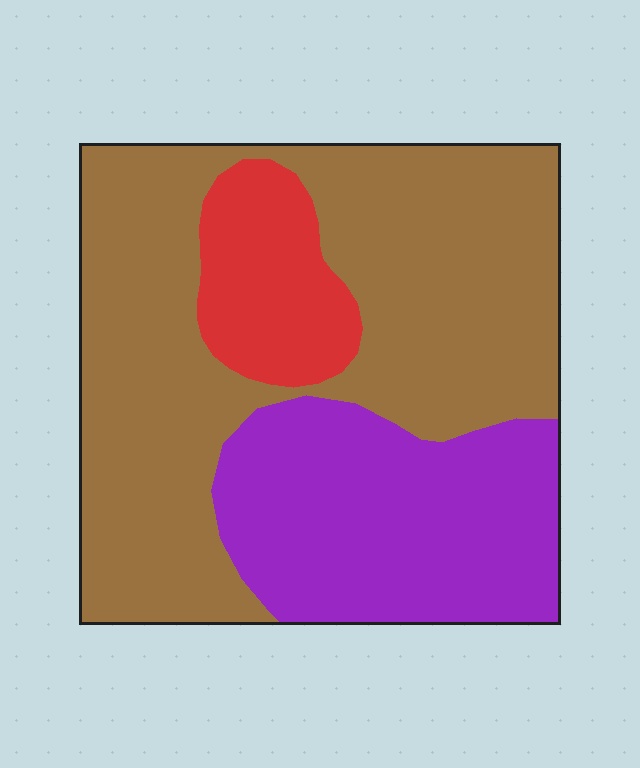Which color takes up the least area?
Red, at roughly 10%.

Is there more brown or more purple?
Brown.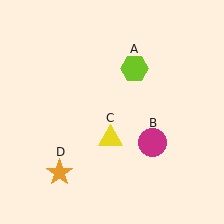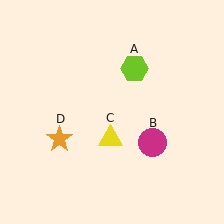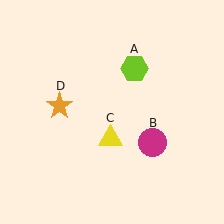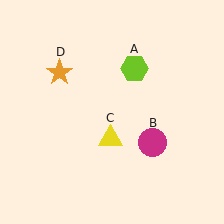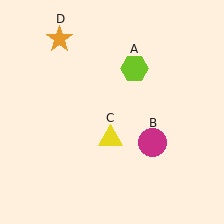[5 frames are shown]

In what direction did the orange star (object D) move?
The orange star (object D) moved up.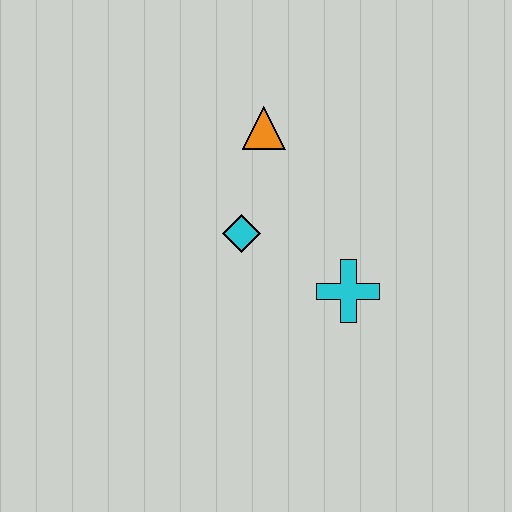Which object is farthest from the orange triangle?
The cyan cross is farthest from the orange triangle.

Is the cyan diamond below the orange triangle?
Yes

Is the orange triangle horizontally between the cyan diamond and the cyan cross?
Yes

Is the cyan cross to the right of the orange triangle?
Yes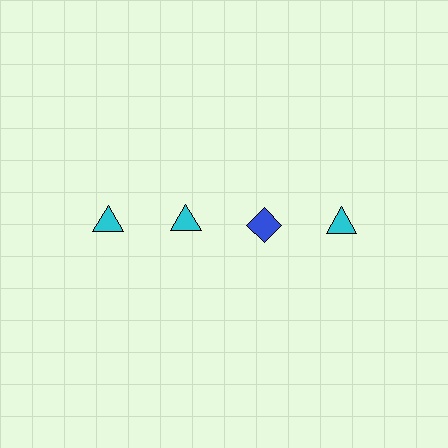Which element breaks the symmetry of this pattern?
The blue diamond in the top row, center column breaks the symmetry. All other shapes are cyan triangles.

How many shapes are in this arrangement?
There are 4 shapes arranged in a grid pattern.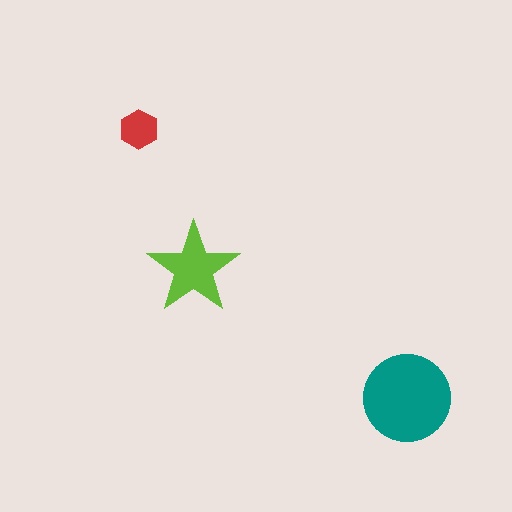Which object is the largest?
The teal circle.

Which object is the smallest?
The red hexagon.